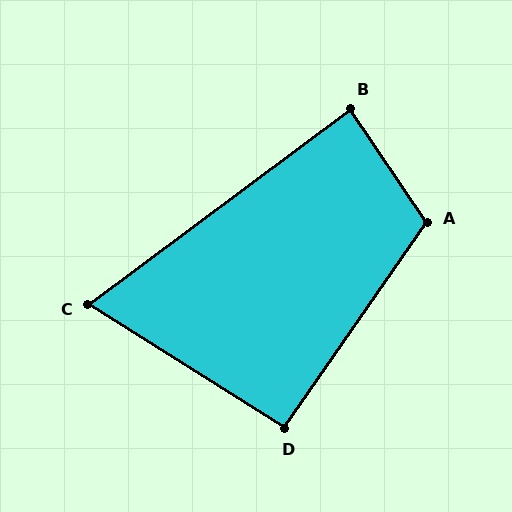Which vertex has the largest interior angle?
A, at approximately 111 degrees.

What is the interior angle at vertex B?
Approximately 87 degrees (approximately right).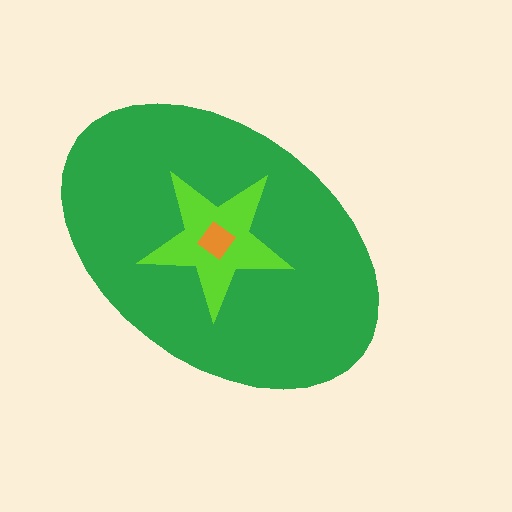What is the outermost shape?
The green ellipse.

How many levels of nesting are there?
3.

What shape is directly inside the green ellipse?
The lime star.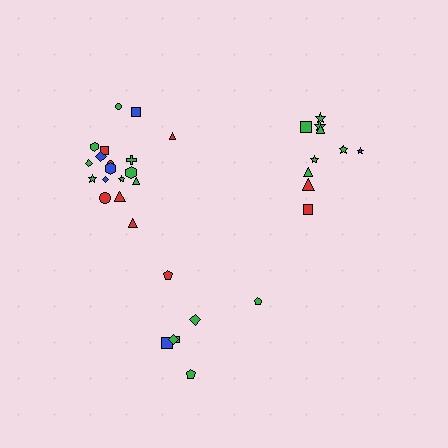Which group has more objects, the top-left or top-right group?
The top-left group.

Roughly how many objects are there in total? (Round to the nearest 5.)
Roughly 35 objects in total.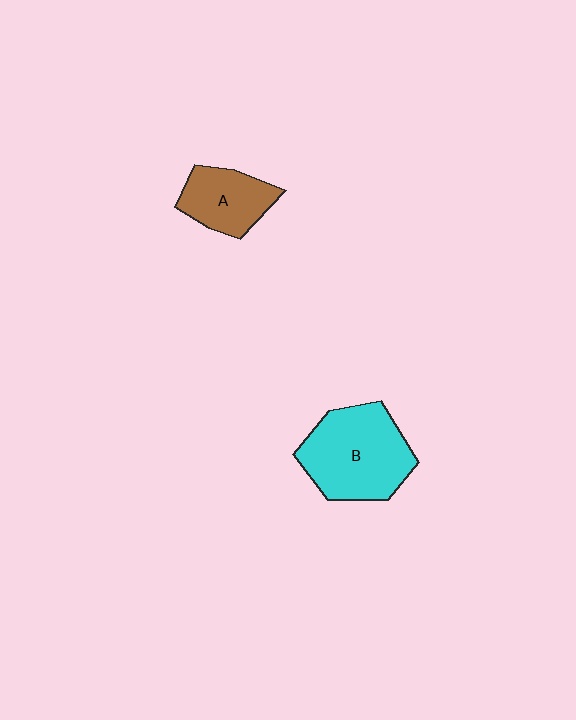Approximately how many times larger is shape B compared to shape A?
Approximately 1.7 times.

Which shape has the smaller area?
Shape A (brown).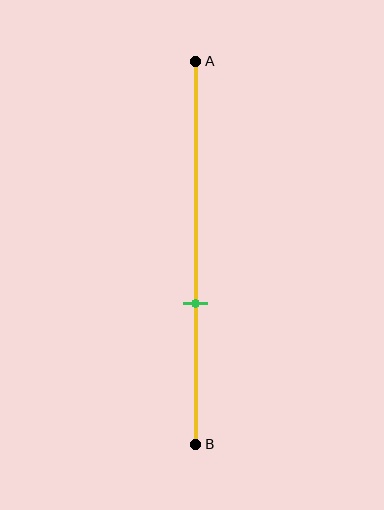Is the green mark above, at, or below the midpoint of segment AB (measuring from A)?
The green mark is below the midpoint of segment AB.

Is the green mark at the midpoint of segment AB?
No, the mark is at about 65% from A, not at the 50% midpoint.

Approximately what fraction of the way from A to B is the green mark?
The green mark is approximately 65% of the way from A to B.